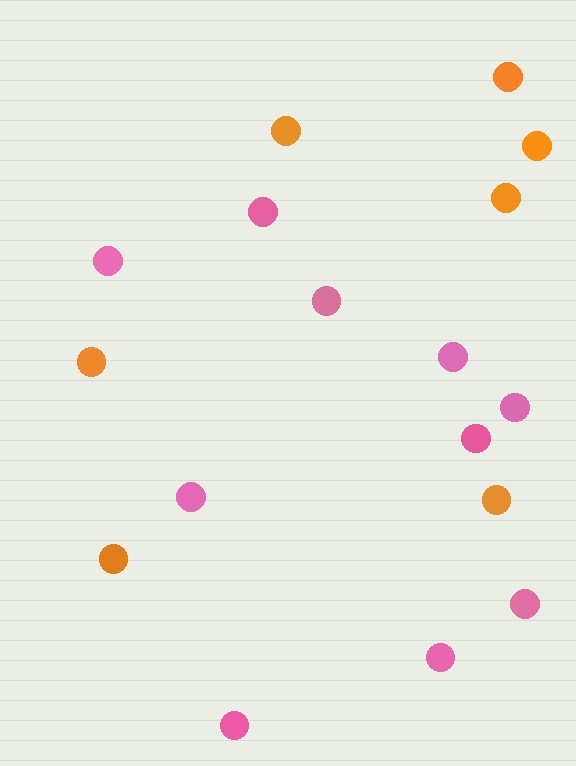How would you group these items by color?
There are 2 groups: one group of orange circles (7) and one group of pink circles (10).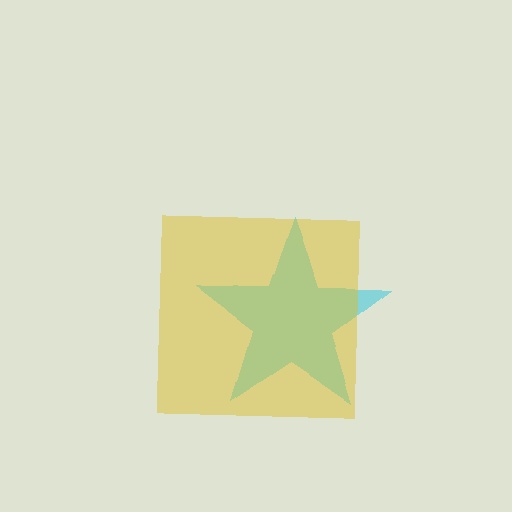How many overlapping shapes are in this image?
There are 2 overlapping shapes in the image.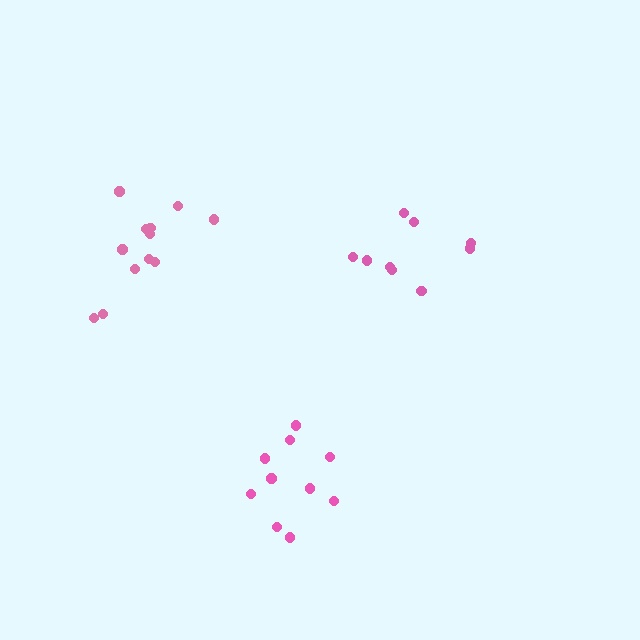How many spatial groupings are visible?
There are 3 spatial groupings.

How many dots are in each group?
Group 1: 12 dots, Group 2: 9 dots, Group 3: 10 dots (31 total).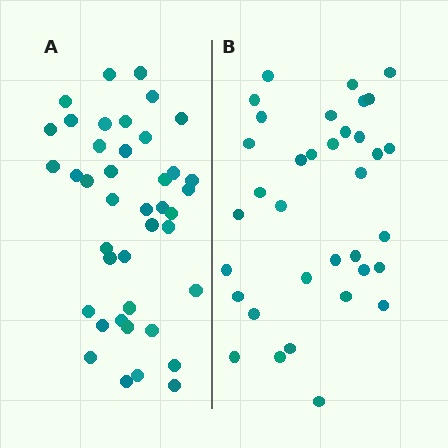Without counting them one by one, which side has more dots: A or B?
Region A (the left region) has more dots.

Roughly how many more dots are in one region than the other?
Region A has about 6 more dots than region B.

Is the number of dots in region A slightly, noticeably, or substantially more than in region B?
Region A has only slightly more — the two regions are fairly close. The ratio is roughly 1.2 to 1.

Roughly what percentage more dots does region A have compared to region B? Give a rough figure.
About 15% more.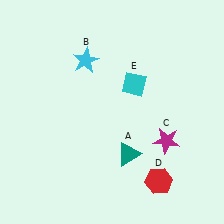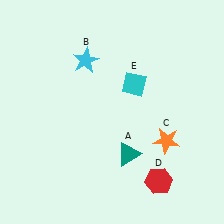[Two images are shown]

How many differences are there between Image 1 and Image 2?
There is 1 difference between the two images.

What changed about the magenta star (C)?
In Image 1, C is magenta. In Image 2, it changed to orange.